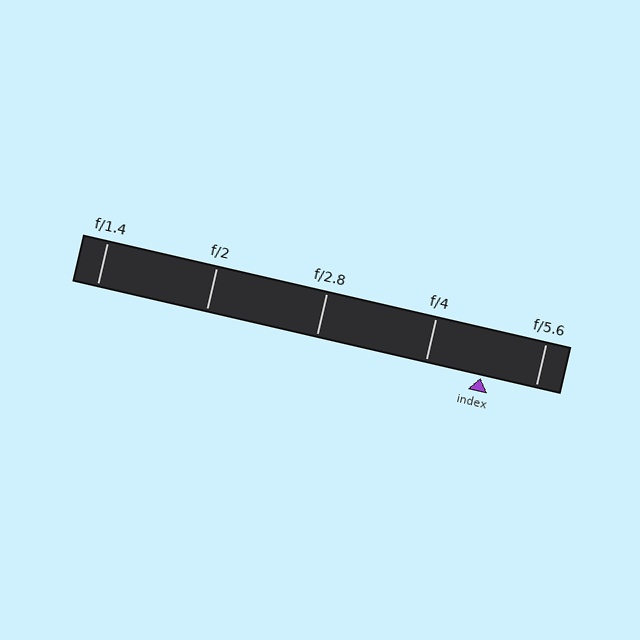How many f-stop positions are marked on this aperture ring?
There are 5 f-stop positions marked.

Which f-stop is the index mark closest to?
The index mark is closest to f/5.6.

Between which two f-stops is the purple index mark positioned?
The index mark is between f/4 and f/5.6.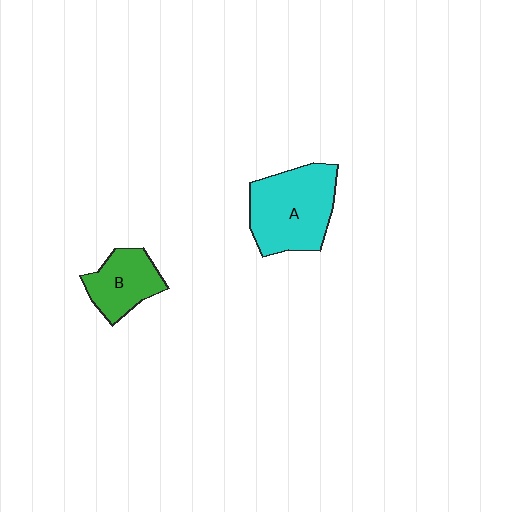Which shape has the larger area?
Shape A (cyan).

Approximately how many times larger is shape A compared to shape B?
Approximately 1.7 times.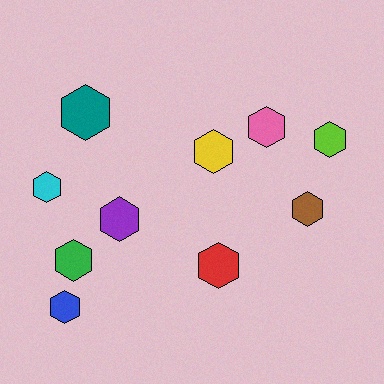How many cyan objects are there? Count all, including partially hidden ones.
There is 1 cyan object.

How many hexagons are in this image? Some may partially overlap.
There are 10 hexagons.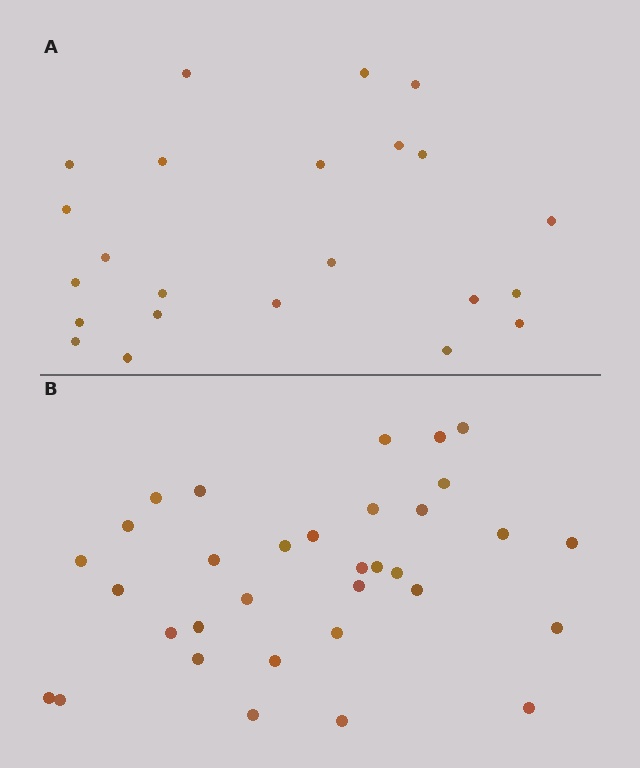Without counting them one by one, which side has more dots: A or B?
Region B (the bottom region) has more dots.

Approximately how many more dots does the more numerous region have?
Region B has roughly 10 or so more dots than region A.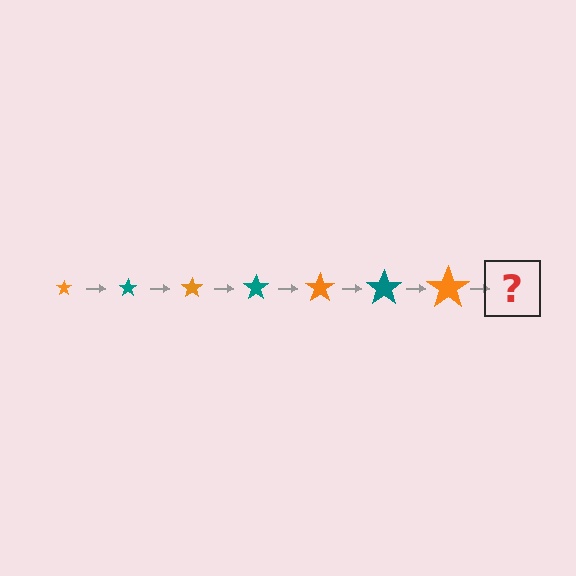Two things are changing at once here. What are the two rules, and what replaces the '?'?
The two rules are that the star grows larger each step and the color cycles through orange and teal. The '?' should be a teal star, larger than the previous one.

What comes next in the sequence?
The next element should be a teal star, larger than the previous one.